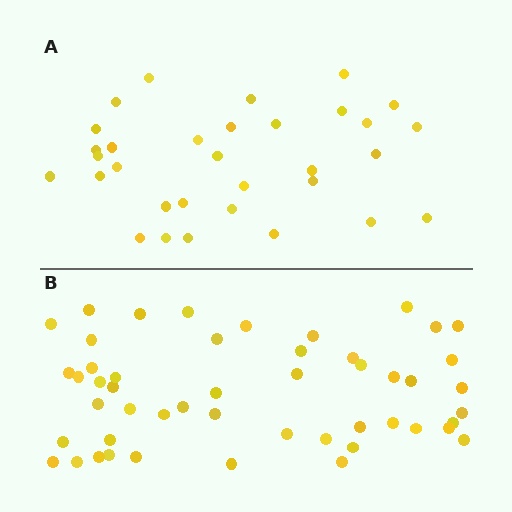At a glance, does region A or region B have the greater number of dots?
Region B (the bottom region) has more dots.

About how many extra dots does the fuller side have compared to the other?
Region B has approximately 20 more dots than region A.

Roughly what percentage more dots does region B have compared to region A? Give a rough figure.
About 55% more.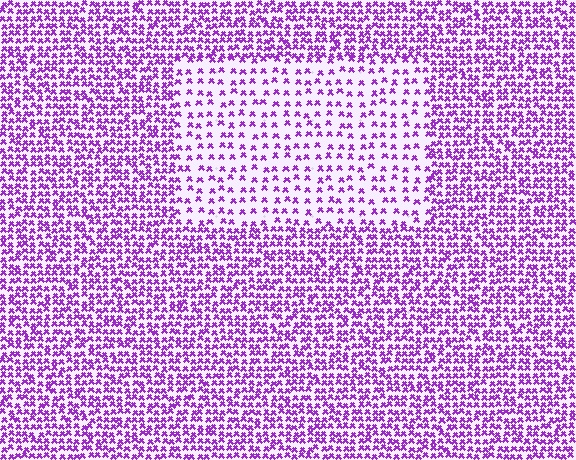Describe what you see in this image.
The image contains small purple elements arranged at two different densities. A rectangle-shaped region is visible where the elements are less densely packed than the surrounding area.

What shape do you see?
I see a rectangle.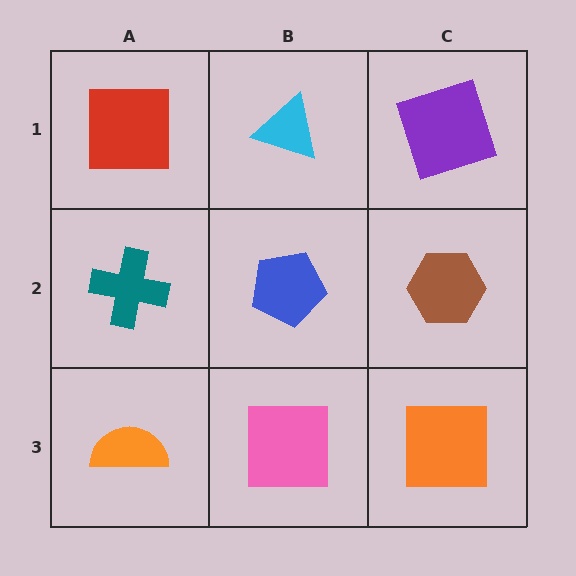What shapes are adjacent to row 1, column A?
A teal cross (row 2, column A), a cyan triangle (row 1, column B).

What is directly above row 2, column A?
A red square.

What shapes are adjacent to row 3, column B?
A blue pentagon (row 2, column B), an orange semicircle (row 3, column A), an orange square (row 3, column C).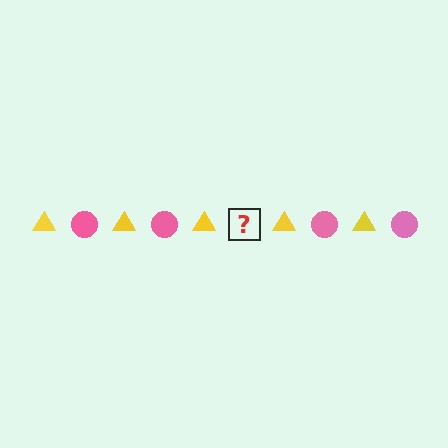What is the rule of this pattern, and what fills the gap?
The rule is that the pattern alternates between yellow triangle and pink circle. The gap should be filled with a pink circle.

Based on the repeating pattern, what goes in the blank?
The blank should be a pink circle.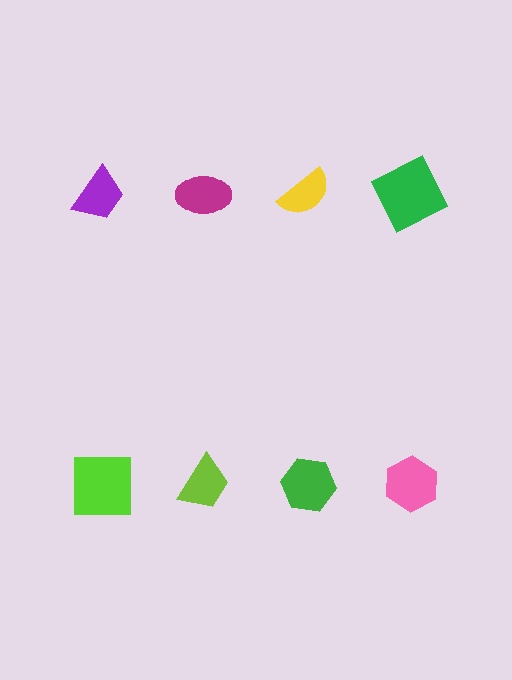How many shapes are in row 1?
4 shapes.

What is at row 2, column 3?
A green hexagon.